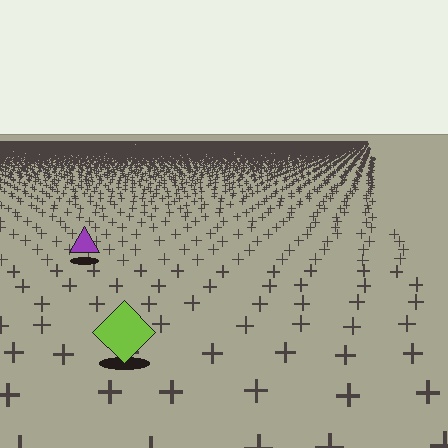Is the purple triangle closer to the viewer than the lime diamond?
No. The lime diamond is closer — you can tell from the texture gradient: the ground texture is coarser near it.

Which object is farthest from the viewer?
The purple triangle is farthest from the viewer. It appears smaller and the ground texture around it is denser.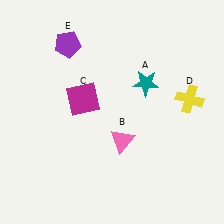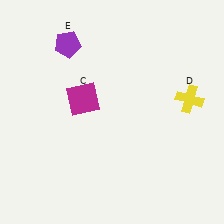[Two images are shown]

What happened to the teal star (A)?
The teal star (A) was removed in Image 2. It was in the top-right area of Image 1.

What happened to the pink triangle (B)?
The pink triangle (B) was removed in Image 2. It was in the bottom-right area of Image 1.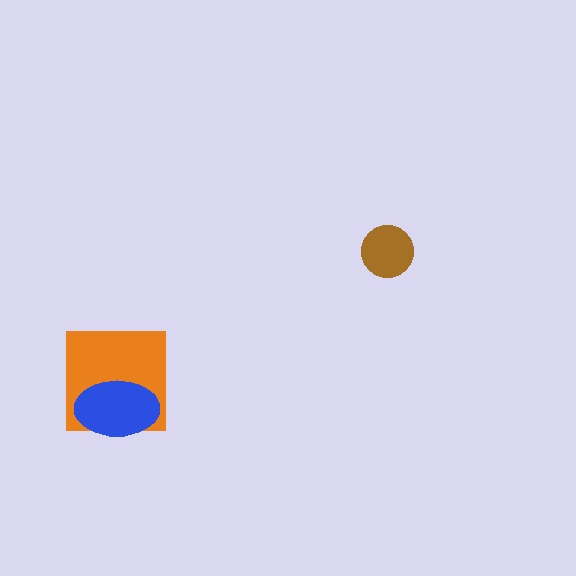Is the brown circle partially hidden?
No, no other shape covers it.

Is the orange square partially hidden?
Yes, it is partially covered by another shape.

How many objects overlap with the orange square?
1 object overlaps with the orange square.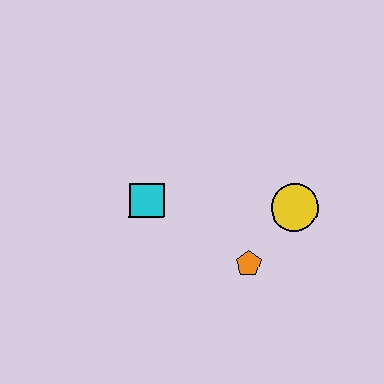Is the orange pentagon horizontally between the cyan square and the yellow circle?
Yes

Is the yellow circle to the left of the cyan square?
No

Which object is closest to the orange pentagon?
The yellow circle is closest to the orange pentagon.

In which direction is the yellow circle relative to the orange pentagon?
The yellow circle is above the orange pentagon.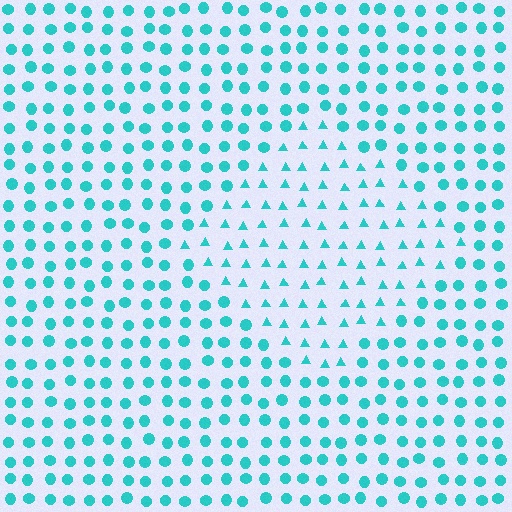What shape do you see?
I see a diamond.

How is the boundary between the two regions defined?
The boundary is defined by a change in element shape: triangles inside vs. circles outside. All elements share the same color and spacing.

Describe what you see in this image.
The image is filled with small cyan elements arranged in a uniform grid. A diamond-shaped region contains triangles, while the surrounding area contains circles. The boundary is defined purely by the change in element shape.